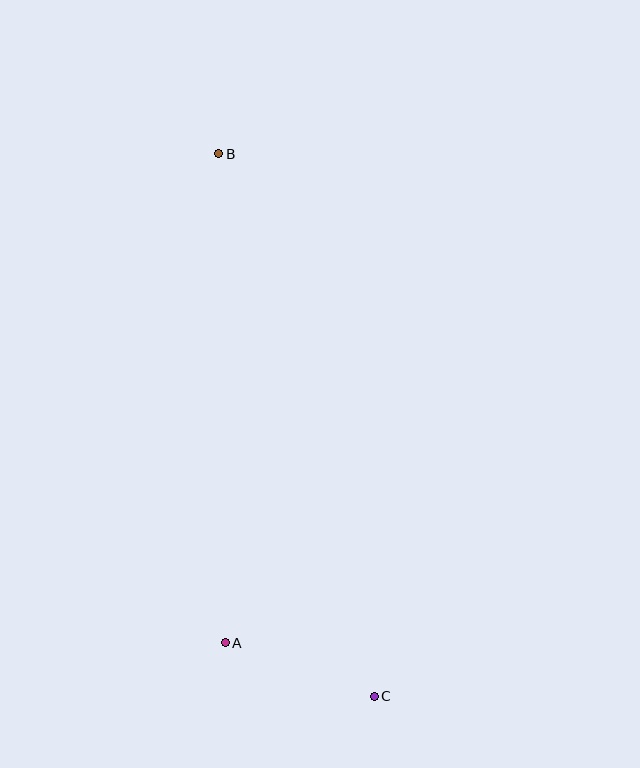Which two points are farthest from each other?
Points B and C are farthest from each other.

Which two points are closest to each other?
Points A and C are closest to each other.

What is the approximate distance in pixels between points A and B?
The distance between A and B is approximately 489 pixels.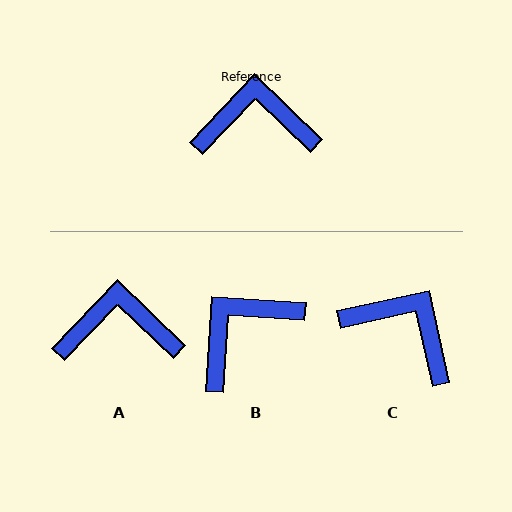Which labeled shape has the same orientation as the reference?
A.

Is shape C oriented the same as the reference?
No, it is off by about 34 degrees.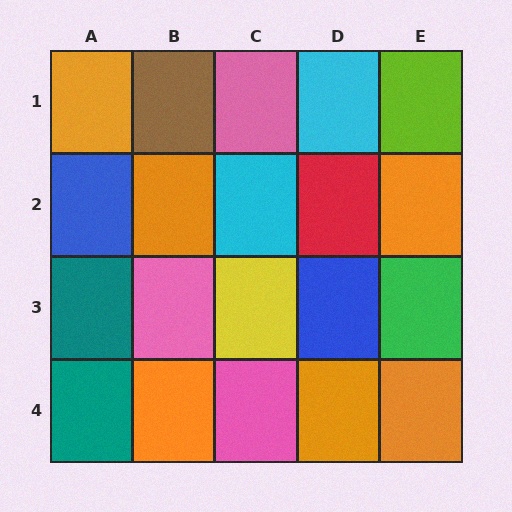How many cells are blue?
2 cells are blue.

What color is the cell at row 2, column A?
Blue.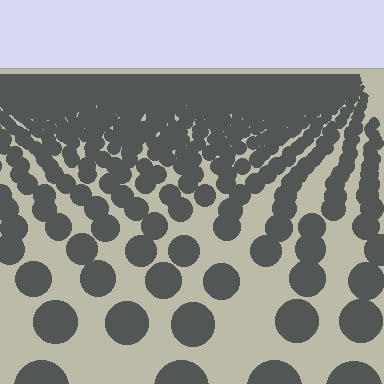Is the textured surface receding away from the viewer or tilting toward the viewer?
The surface is receding away from the viewer. Texture elements get smaller and denser toward the top.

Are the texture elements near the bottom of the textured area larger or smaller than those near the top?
Larger. Near the bottom, elements are closer to the viewer and appear at a bigger on-screen size.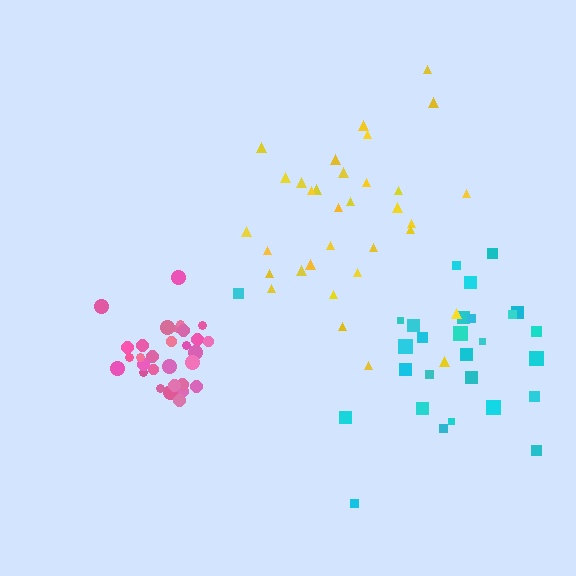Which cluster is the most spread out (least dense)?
Cyan.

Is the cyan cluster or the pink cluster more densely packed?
Pink.